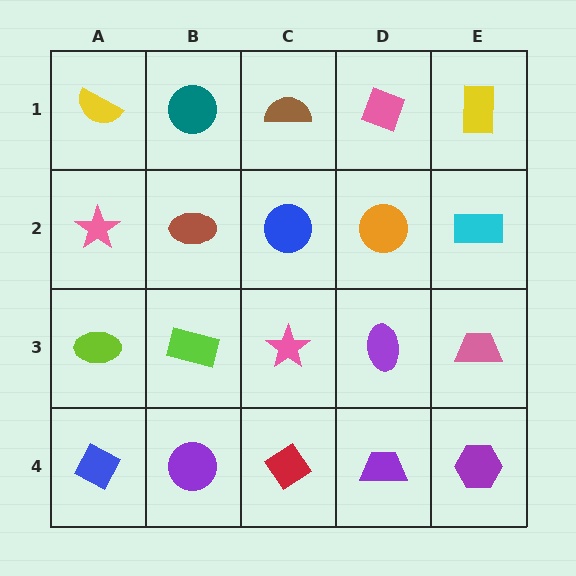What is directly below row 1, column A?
A pink star.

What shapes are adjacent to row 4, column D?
A purple ellipse (row 3, column D), a red diamond (row 4, column C), a purple hexagon (row 4, column E).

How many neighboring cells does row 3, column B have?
4.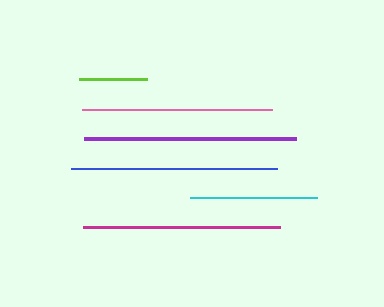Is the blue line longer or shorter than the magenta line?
The blue line is longer than the magenta line.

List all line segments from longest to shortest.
From longest to shortest: purple, blue, magenta, pink, cyan, lime.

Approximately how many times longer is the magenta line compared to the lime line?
The magenta line is approximately 2.9 times the length of the lime line.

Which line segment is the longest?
The purple line is the longest at approximately 212 pixels.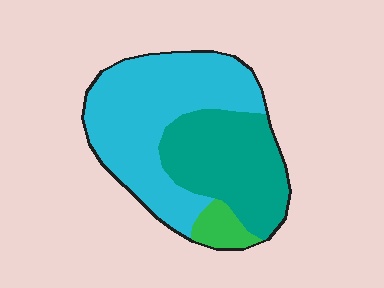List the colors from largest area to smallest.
From largest to smallest: cyan, teal, green.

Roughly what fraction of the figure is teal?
Teal covers 38% of the figure.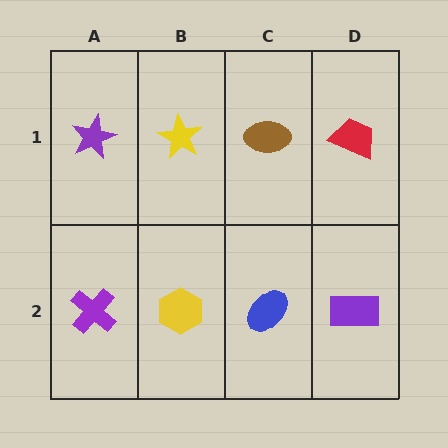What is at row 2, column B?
A yellow hexagon.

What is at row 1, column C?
A brown ellipse.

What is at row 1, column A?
A purple star.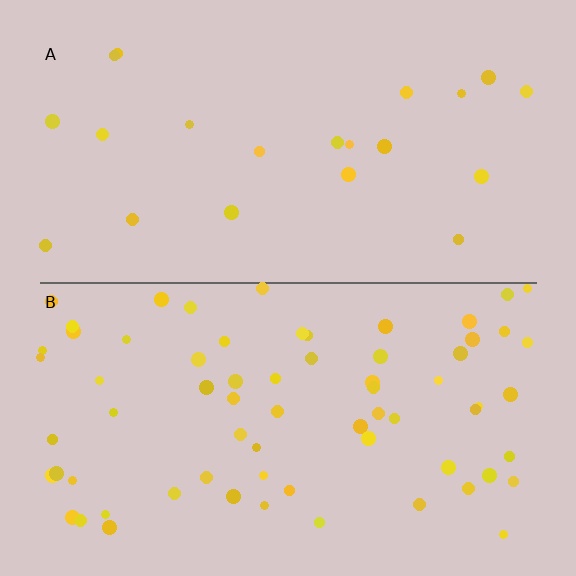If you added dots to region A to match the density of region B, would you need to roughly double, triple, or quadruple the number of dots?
Approximately triple.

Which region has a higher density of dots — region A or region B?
B (the bottom).